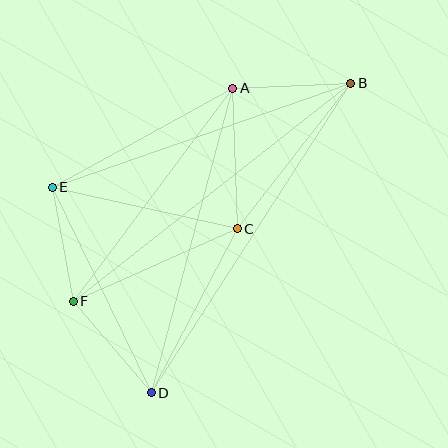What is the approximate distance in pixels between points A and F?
The distance between A and F is approximately 266 pixels.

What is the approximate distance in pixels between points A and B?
The distance between A and B is approximately 118 pixels.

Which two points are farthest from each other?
Points B and D are farthest from each other.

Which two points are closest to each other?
Points E and F are closest to each other.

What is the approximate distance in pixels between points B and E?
The distance between B and E is approximately 316 pixels.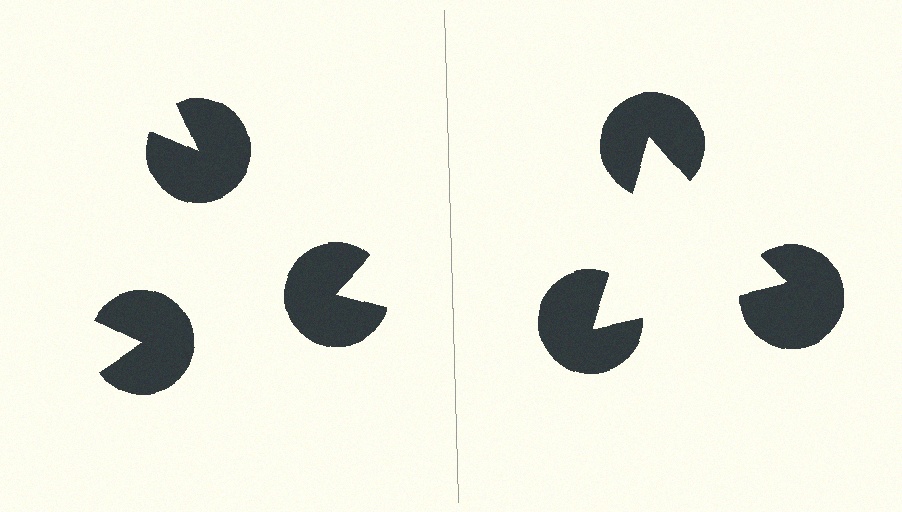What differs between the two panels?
The pac-man discs are positioned identically on both sides; only the wedge orientations differ. On the right they align to a triangle; on the left they are misaligned.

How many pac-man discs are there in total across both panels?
6 — 3 on each side.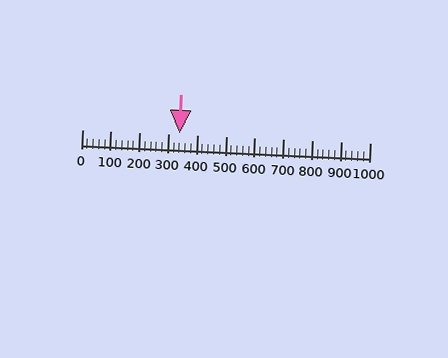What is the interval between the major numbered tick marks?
The major tick marks are spaced 100 units apart.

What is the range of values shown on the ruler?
The ruler shows values from 0 to 1000.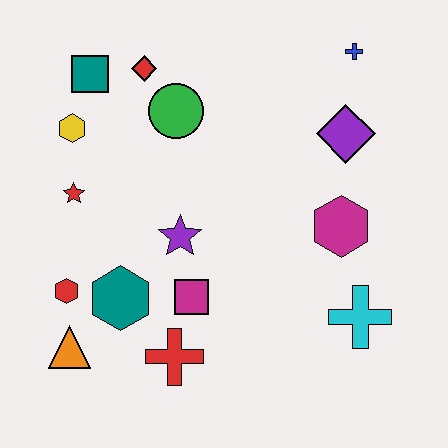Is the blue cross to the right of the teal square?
Yes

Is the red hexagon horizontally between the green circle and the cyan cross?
No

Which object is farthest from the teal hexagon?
The blue cross is farthest from the teal hexagon.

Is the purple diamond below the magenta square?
No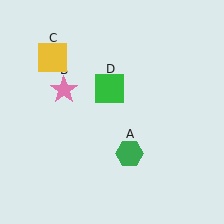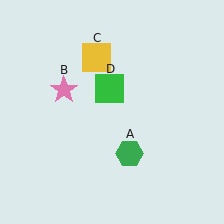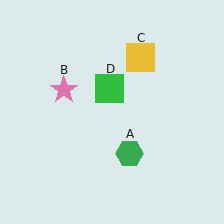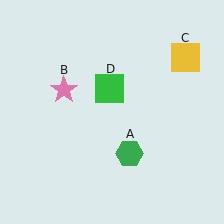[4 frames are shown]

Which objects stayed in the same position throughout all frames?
Green hexagon (object A) and pink star (object B) and green square (object D) remained stationary.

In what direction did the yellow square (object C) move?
The yellow square (object C) moved right.